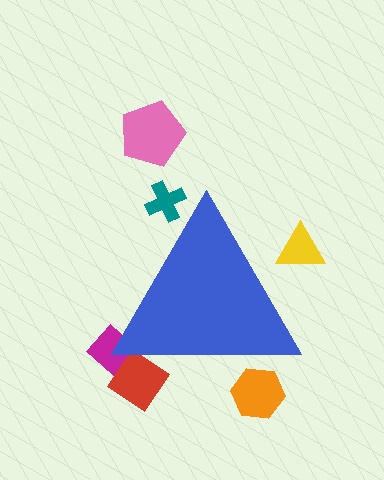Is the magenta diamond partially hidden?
Yes, the magenta diamond is partially hidden behind the blue triangle.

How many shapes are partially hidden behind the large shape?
5 shapes are partially hidden.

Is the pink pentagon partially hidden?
No, the pink pentagon is fully visible.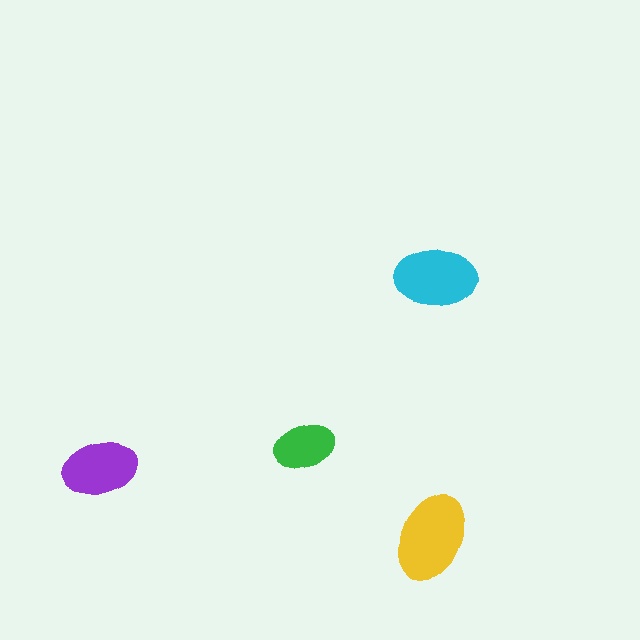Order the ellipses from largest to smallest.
the yellow one, the cyan one, the purple one, the green one.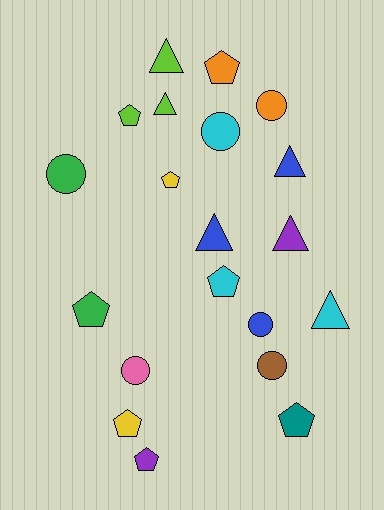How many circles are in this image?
There are 6 circles.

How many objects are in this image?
There are 20 objects.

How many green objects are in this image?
There are 2 green objects.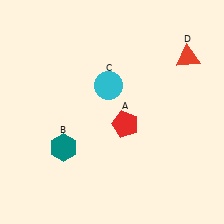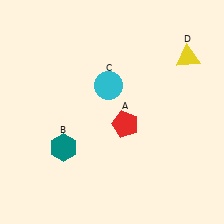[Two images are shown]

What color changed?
The triangle (D) changed from red in Image 1 to yellow in Image 2.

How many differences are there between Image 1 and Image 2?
There is 1 difference between the two images.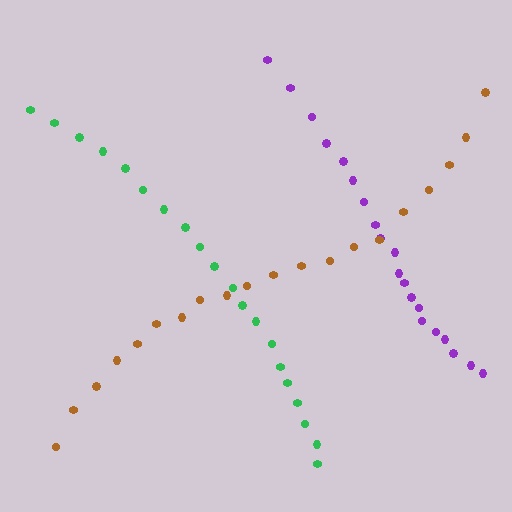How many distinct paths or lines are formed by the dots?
There are 3 distinct paths.